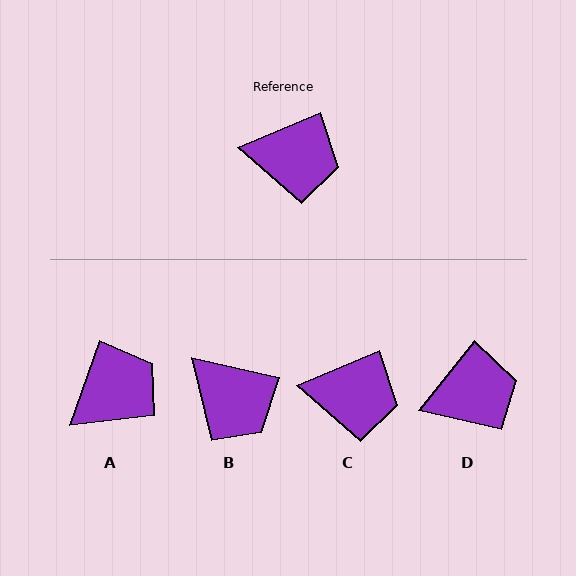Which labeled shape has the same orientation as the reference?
C.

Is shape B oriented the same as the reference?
No, it is off by about 35 degrees.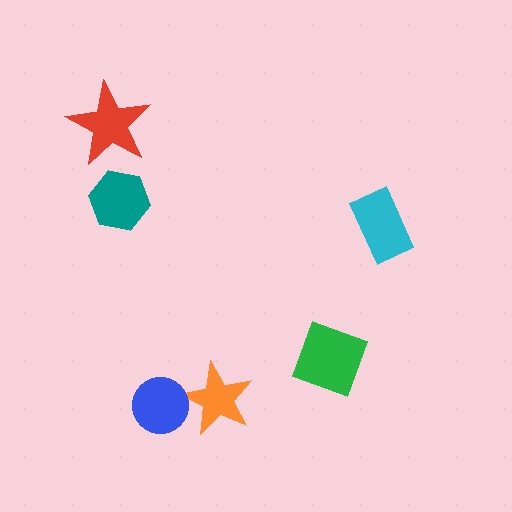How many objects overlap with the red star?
0 objects overlap with the red star.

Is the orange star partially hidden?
Yes, it is partially covered by another shape.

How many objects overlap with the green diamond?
0 objects overlap with the green diamond.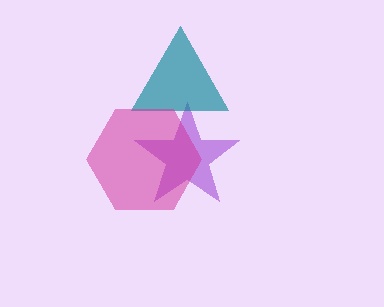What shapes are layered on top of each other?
The layered shapes are: a purple star, a teal triangle, a magenta hexagon.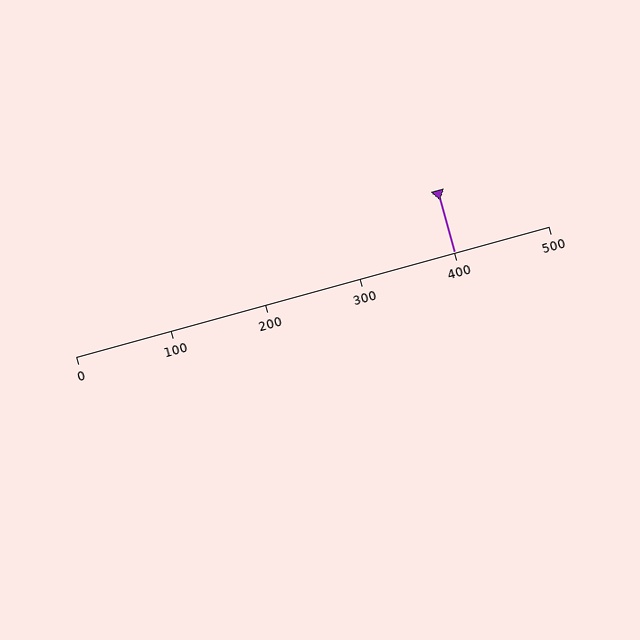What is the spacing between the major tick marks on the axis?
The major ticks are spaced 100 apart.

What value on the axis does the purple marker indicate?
The marker indicates approximately 400.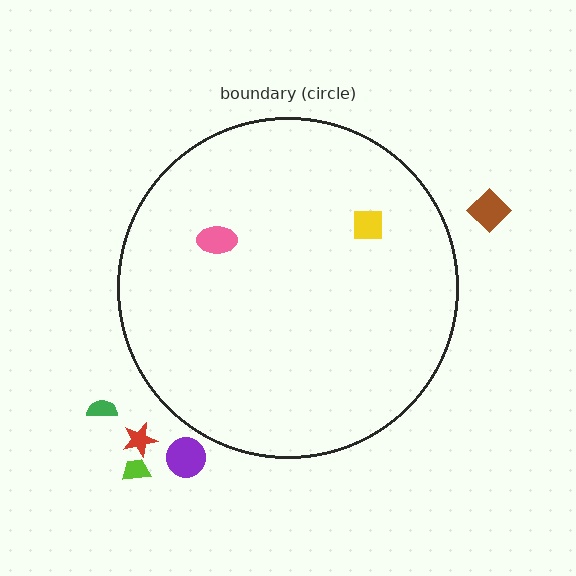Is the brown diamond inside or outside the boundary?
Outside.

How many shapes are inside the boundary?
2 inside, 5 outside.